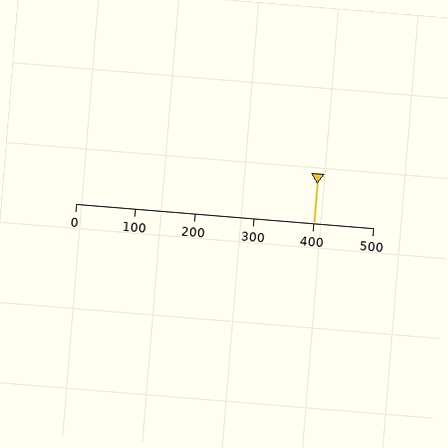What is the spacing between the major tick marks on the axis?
The major ticks are spaced 100 apart.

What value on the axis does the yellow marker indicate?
The marker indicates approximately 400.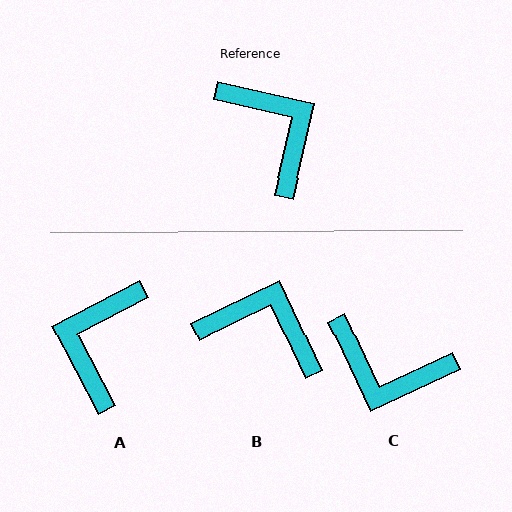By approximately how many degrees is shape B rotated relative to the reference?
Approximately 38 degrees counter-clockwise.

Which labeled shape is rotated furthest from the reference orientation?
C, about 142 degrees away.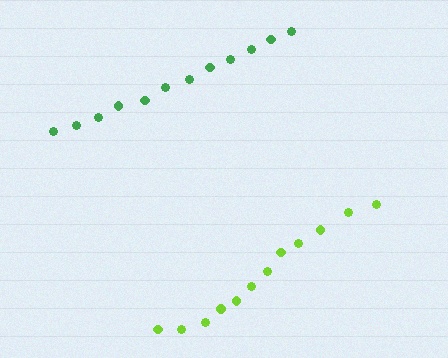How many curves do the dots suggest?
There are 2 distinct paths.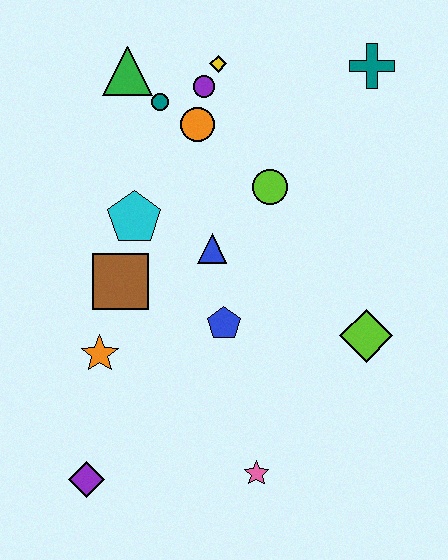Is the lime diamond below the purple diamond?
No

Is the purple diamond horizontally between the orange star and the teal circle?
No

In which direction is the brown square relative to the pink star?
The brown square is above the pink star.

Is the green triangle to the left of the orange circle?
Yes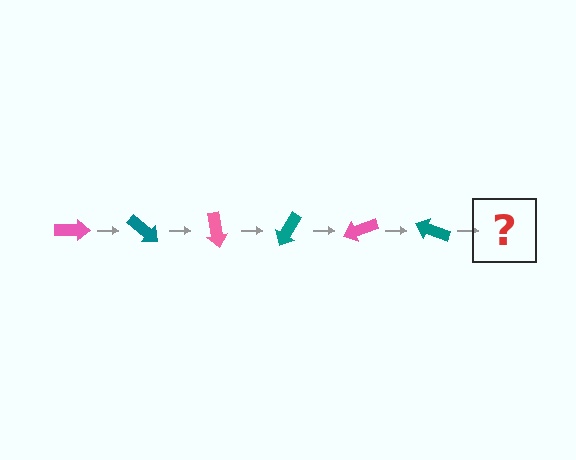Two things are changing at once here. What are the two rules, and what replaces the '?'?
The two rules are that it rotates 40 degrees each step and the color cycles through pink and teal. The '?' should be a pink arrow, rotated 240 degrees from the start.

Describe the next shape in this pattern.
It should be a pink arrow, rotated 240 degrees from the start.